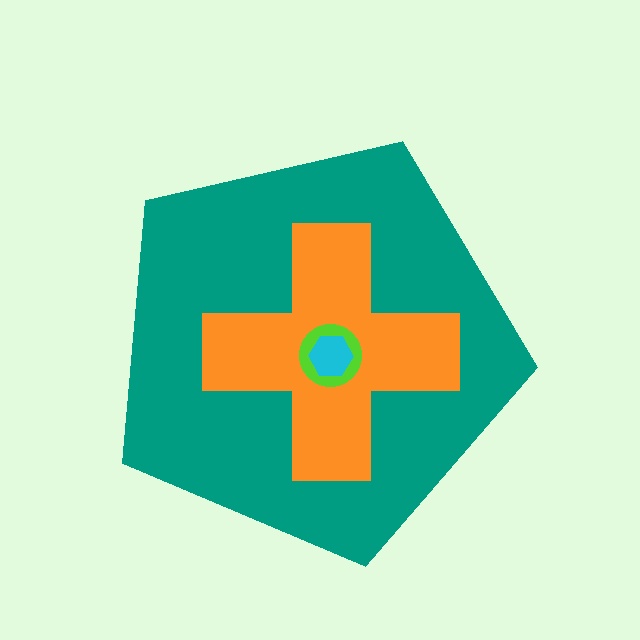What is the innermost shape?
The cyan hexagon.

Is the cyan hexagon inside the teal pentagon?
Yes.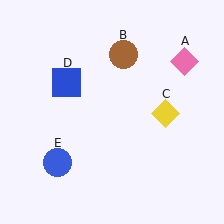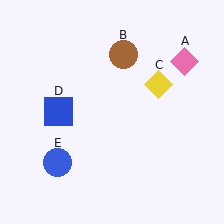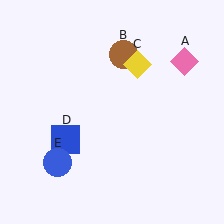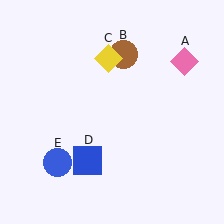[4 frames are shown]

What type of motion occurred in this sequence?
The yellow diamond (object C), blue square (object D) rotated counterclockwise around the center of the scene.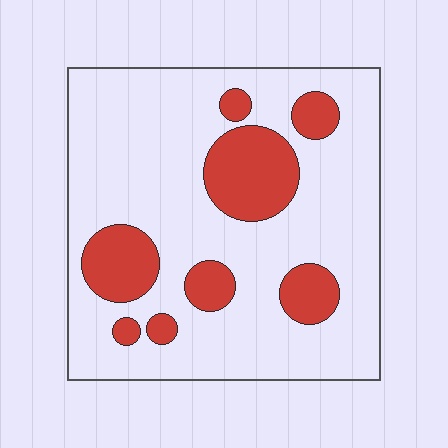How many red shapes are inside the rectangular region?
8.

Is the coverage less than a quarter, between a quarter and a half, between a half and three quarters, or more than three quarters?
Less than a quarter.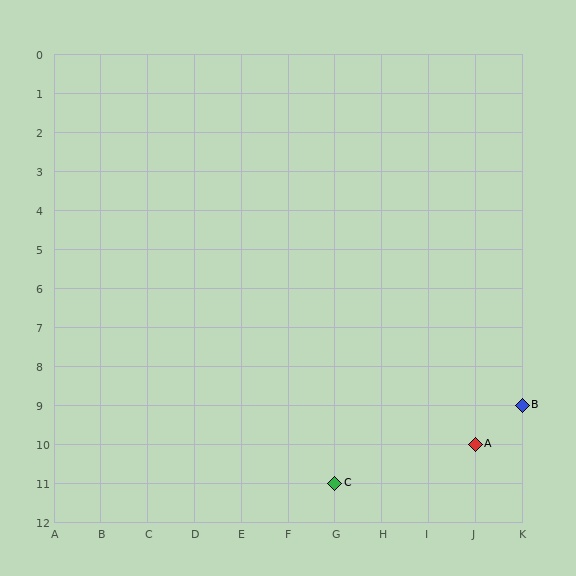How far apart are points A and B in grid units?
Points A and B are 1 column and 1 row apart (about 1.4 grid units diagonally).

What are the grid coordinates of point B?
Point B is at grid coordinates (K, 9).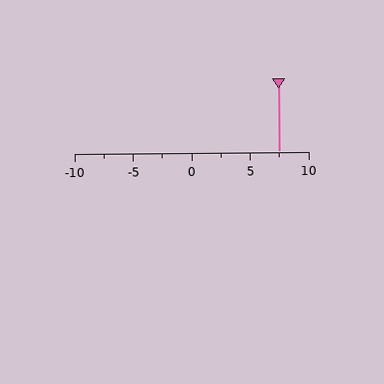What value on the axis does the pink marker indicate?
The marker indicates approximately 7.5.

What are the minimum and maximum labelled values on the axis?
The axis runs from -10 to 10.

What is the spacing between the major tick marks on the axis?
The major ticks are spaced 5 apart.